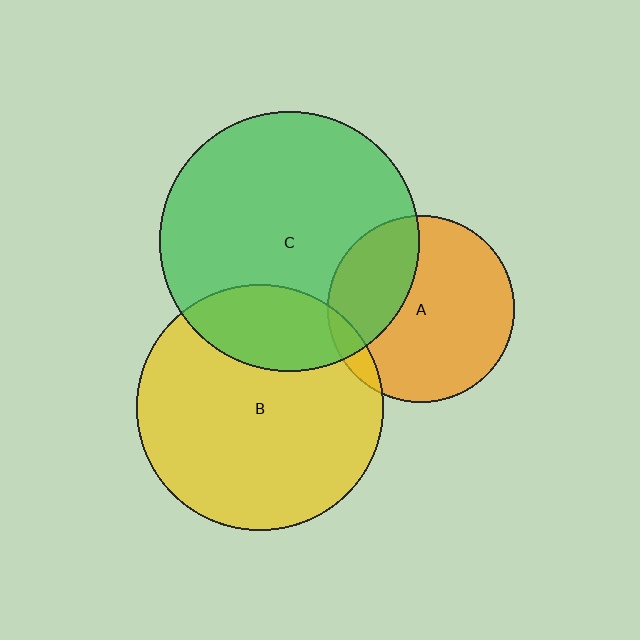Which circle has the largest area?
Circle C (green).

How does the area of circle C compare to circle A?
Approximately 1.9 times.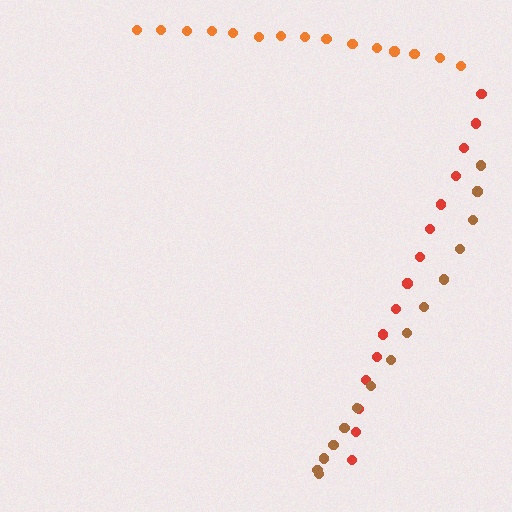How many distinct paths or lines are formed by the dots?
There are 3 distinct paths.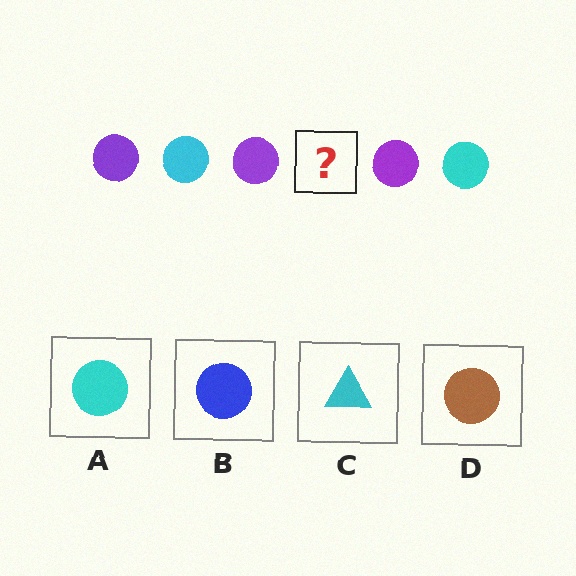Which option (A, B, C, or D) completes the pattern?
A.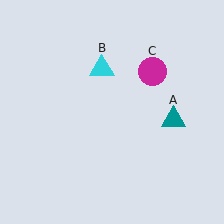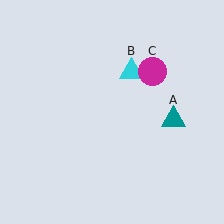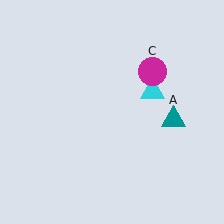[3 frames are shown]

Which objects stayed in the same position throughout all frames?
Teal triangle (object A) and magenta circle (object C) remained stationary.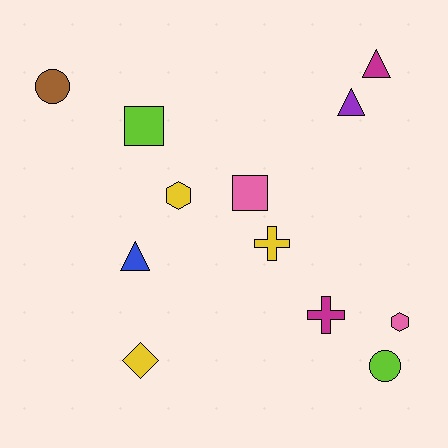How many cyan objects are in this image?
There are no cyan objects.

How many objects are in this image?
There are 12 objects.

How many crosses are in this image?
There are 2 crosses.